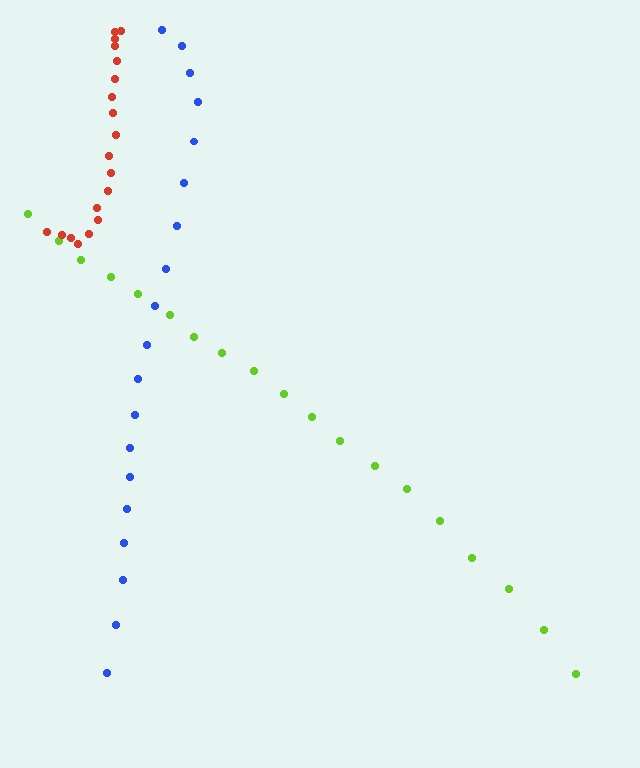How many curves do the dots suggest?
There are 3 distinct paths.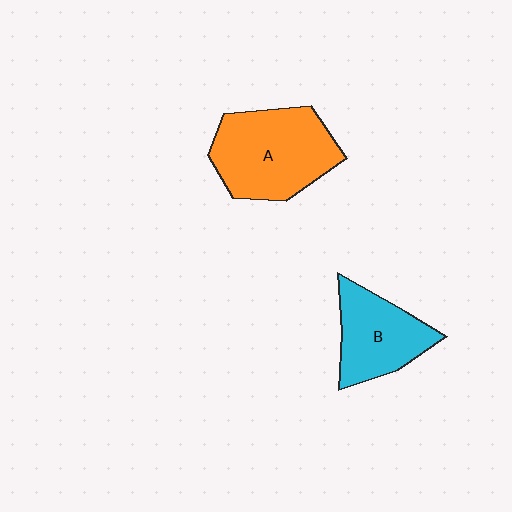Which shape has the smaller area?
Shape B (cyan).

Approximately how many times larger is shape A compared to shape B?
Approximately 1.4 times.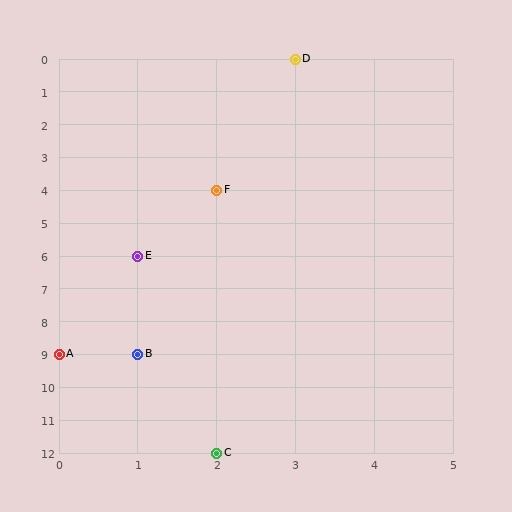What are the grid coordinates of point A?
Point A is at grid coordinates (0, 9).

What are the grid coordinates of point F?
Point F is at grid coordinates (2, 4).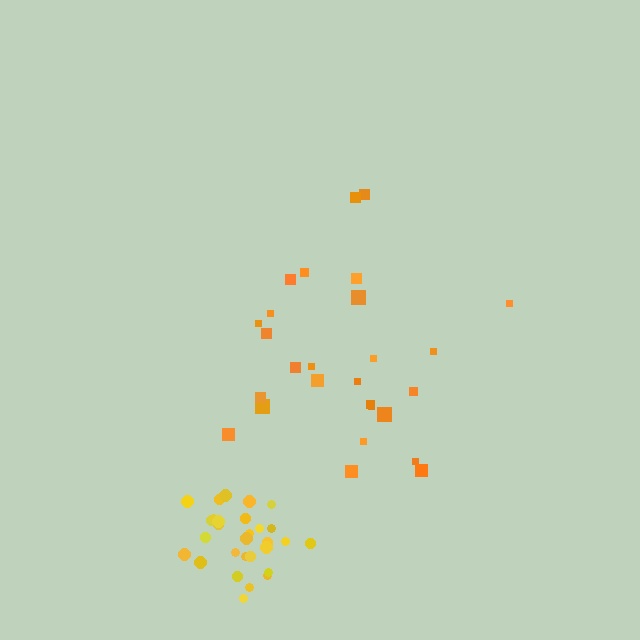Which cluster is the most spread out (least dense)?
Orange.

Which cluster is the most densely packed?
Yellow.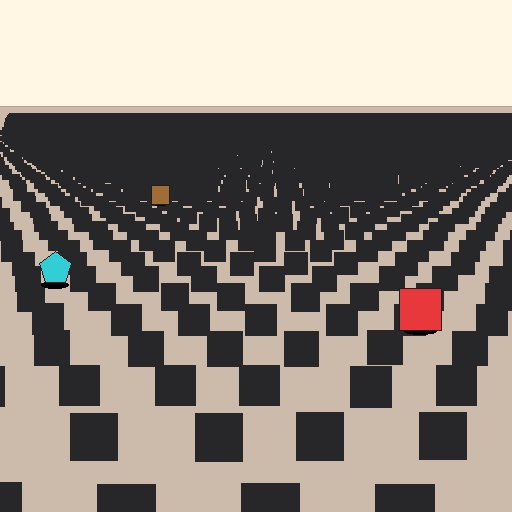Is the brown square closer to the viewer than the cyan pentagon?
No. The cyan pentagon is closer — you can tell from the texture gradient: the ground texture is coarser near it.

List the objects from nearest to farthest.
From nearest to farthest: the red square, the cyan pentagon, the brown square.